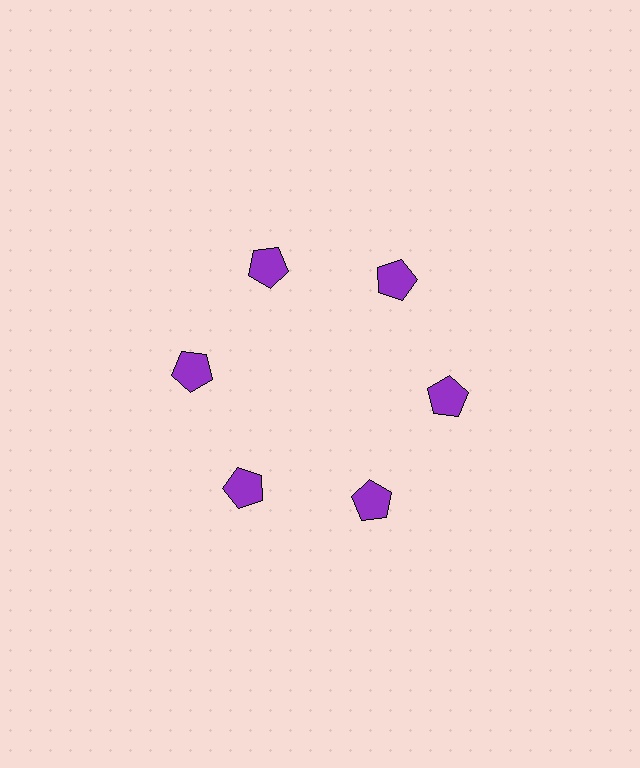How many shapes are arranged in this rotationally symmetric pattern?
There are 6 shapes, arranged in 6 groups of 1.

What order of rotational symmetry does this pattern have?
This pattern has 6-fold rotational symmetry.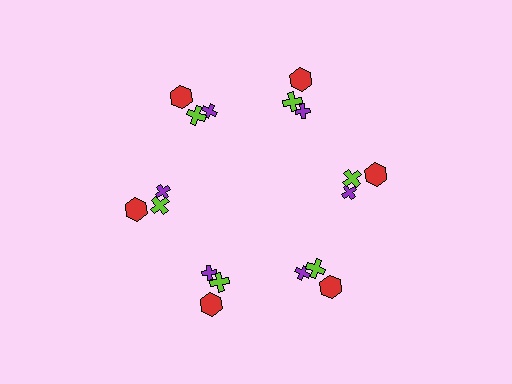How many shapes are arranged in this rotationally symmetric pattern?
There are 18 shapes, arranged in 6 groups of 3.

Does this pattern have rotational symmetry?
Yes, this pattern has 6-fold rotational symmetry. It looks the same after rotating 60 degrees around the center.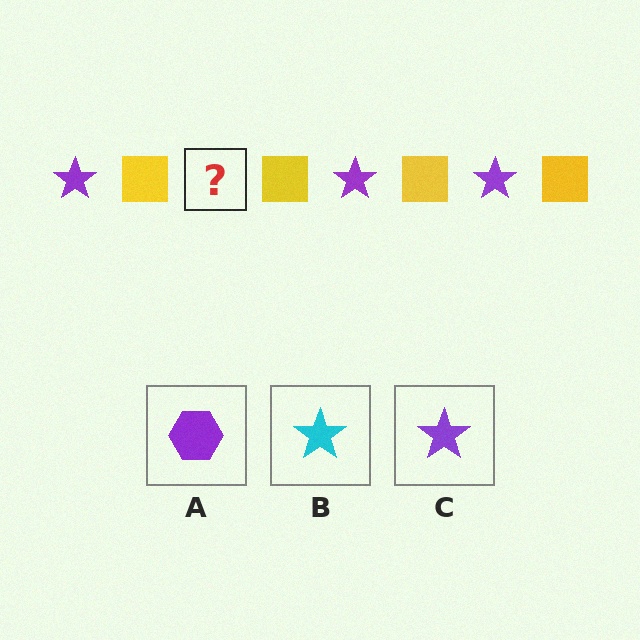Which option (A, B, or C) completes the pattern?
C.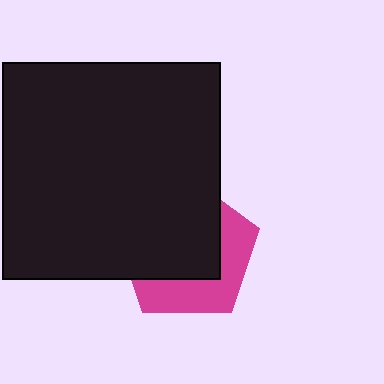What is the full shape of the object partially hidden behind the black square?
The partially hidden object is a magenta pentagon.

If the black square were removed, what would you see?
You would see the complete magenta pentagon.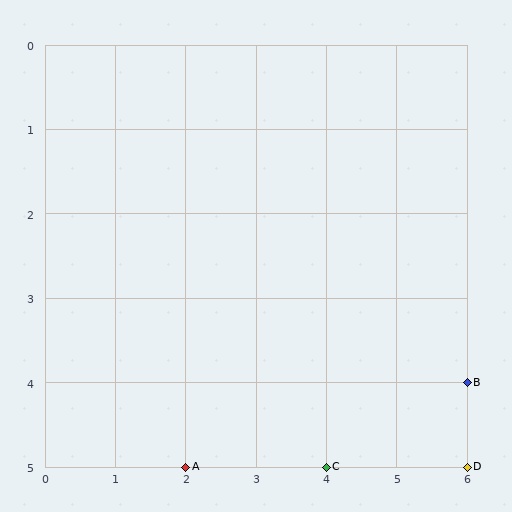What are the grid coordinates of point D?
Point D is at grid coordinates (6, 5).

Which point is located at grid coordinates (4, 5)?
Point C is at (4, 5).